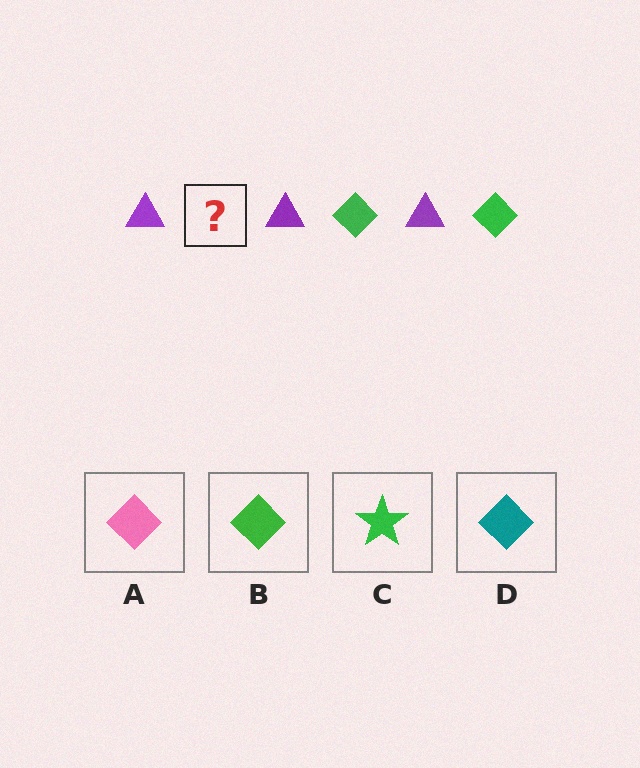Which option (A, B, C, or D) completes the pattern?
B.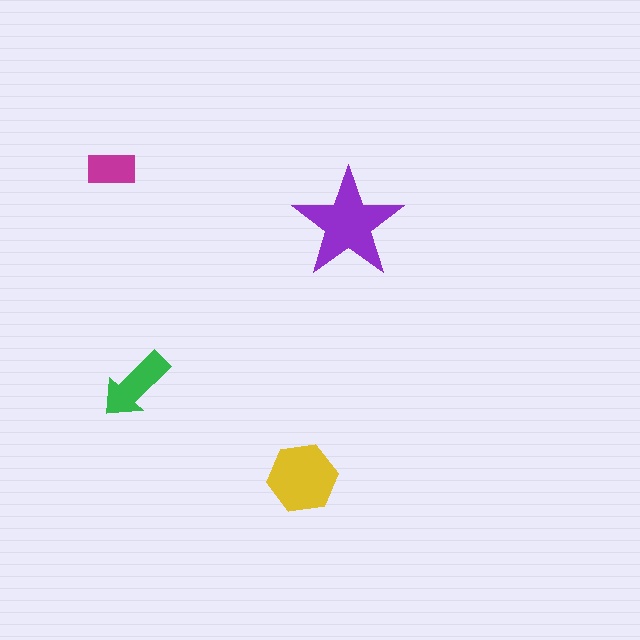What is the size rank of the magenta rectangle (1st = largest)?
4th.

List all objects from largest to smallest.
The purple star, the yellow hexagon, the green arrow, the magenta rectangle.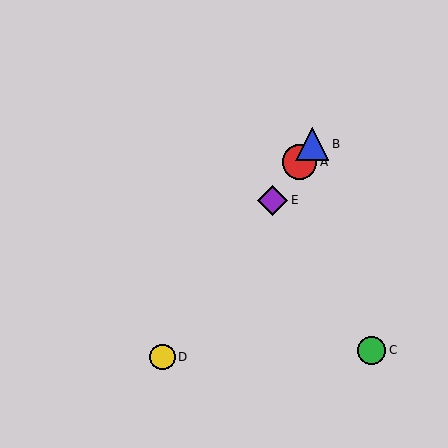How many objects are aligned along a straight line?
4 objects (A, B, D, E) are aligned along a straight line.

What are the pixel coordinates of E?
Object E is at (273, 200).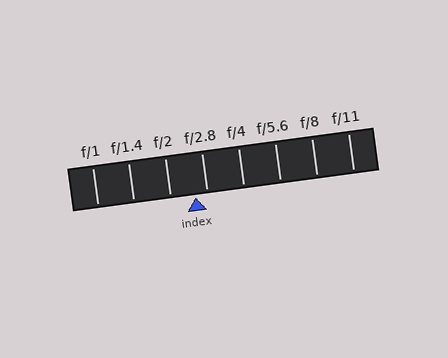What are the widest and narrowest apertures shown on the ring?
The widest aperture shown is f/1 and the narrowest is f/11.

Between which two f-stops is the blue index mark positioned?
The index mark is between f/2 and f/2.8.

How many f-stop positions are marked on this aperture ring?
There are 8 f-stop positions marked.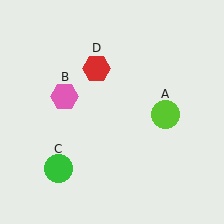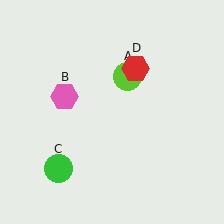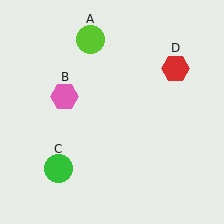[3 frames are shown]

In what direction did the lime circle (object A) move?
The lime circle (object A) moved up and to the left.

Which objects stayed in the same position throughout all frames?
Pink hexagon (object B) and green circle (object C) remained stationary.